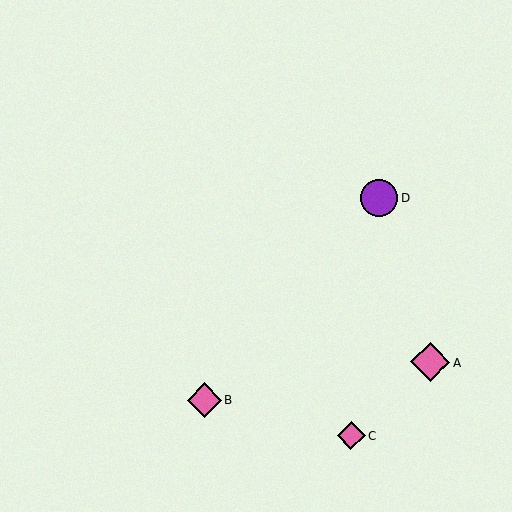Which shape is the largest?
The pink diamond (labeled A) is the largest.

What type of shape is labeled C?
Shape C is a pink diamond.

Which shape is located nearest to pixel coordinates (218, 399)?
The pink diamond (labeled B) at (204, 400) is nearest to that location.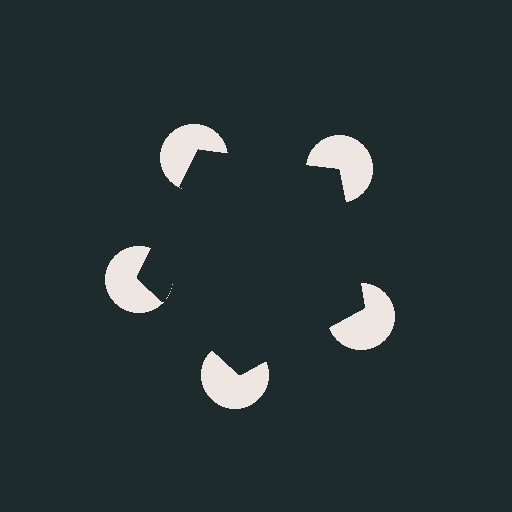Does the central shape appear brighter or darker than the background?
It typically appears slightly darker than the background, even though no actual brightness change is drawn.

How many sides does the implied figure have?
5 sides.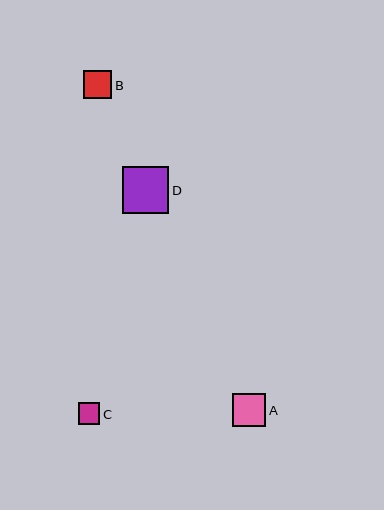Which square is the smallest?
Square C is the smallest with a size of approximately 22 pixels.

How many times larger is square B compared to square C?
Square B is approximately 1.3 times the size of square C.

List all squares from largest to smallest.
From largest to smallest: D, A, B, C.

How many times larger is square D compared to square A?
Square D is approximately 1.4 times the size of square A.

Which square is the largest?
Square D is the largest with a size of approximately 47 pixels.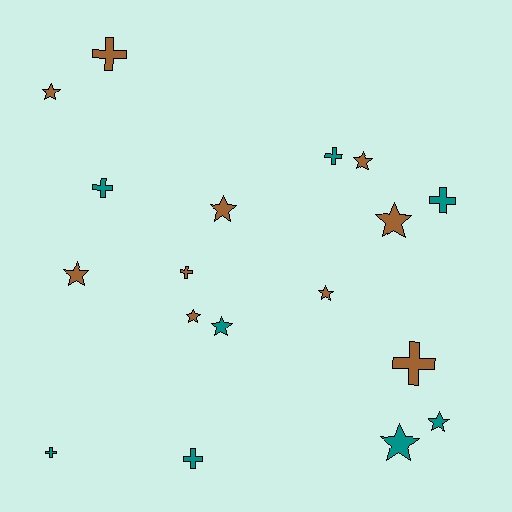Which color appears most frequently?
Brown, with 10 objects.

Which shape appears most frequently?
Star, with 10 objects.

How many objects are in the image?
There are 18 objects.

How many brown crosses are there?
There are 3 brown crosses.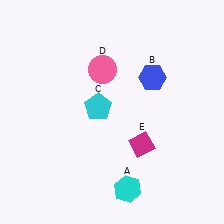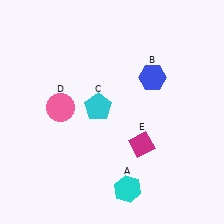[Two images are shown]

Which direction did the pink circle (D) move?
The pink circle (D) moved left.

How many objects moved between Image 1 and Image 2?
1 object moved between the two images.